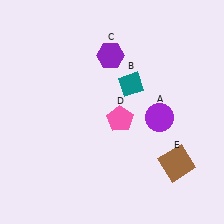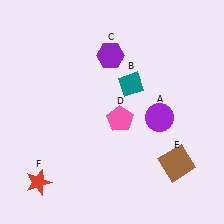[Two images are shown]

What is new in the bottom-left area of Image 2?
A red star (F) was added in the bottom-left area of Image 2.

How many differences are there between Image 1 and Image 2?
There is 1 difference between the two images.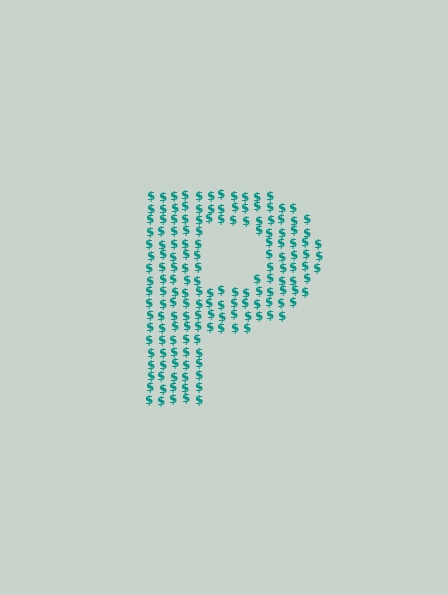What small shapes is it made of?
It is made of small dollar signs.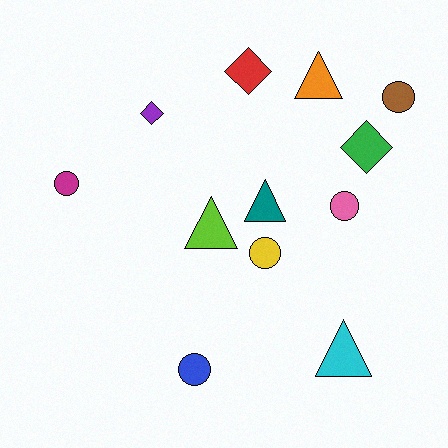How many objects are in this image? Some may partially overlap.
There are 12 objects.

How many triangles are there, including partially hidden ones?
There are 4 triangles.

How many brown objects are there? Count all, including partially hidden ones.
There is 1 brown object.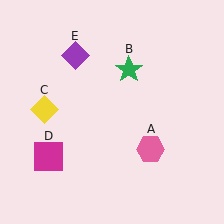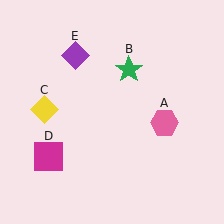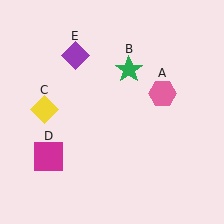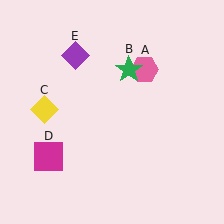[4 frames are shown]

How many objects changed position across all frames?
1 object changed position: pink hexagon (object A).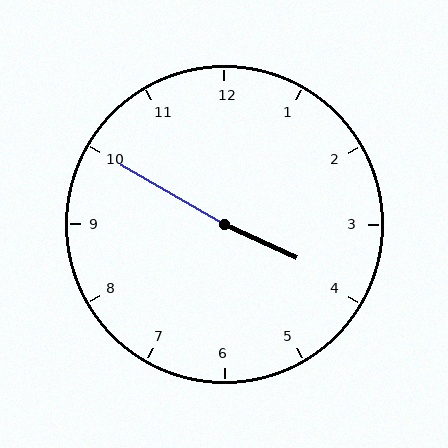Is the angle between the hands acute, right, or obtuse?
It is obtuse.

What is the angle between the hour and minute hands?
Approximately 175 degrees.